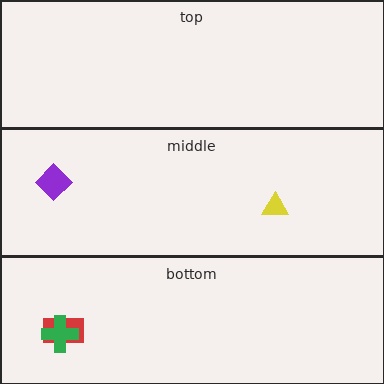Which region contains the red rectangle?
The bottom region.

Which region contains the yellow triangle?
The middle region.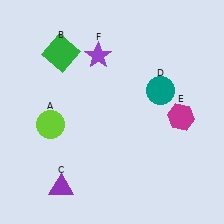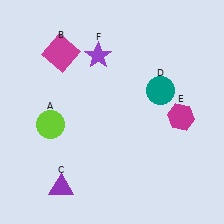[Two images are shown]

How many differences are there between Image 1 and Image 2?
There is 1 difference between the two images.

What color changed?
The square (B) changed from green in Image 1 to magenta in Image 2.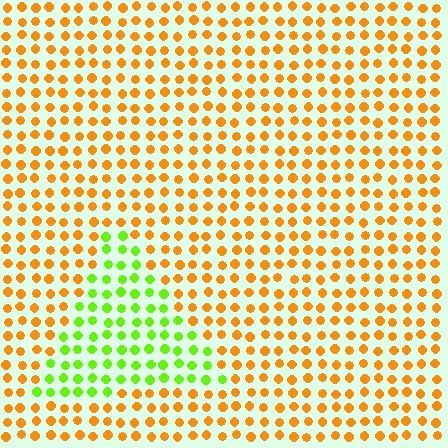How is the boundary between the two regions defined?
The boundary is defined purely by a slight shift in hue (about 64 degrees). Spacing, size, and orientation are identical on both sides.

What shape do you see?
I see a triangle.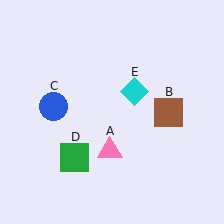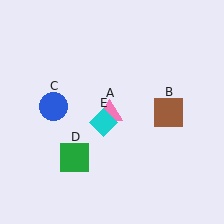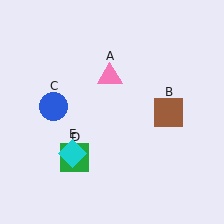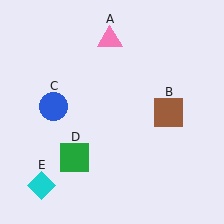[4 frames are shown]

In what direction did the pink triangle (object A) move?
The pink triangle (object A) moved up.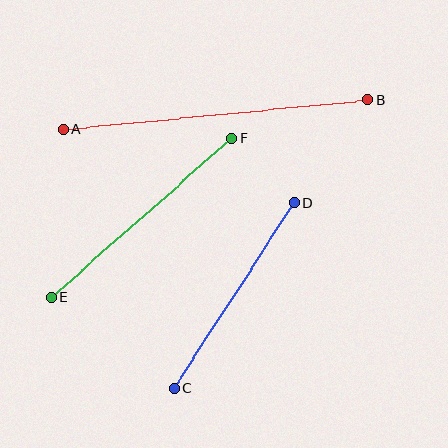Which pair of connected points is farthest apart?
Points A and B are farthest apart.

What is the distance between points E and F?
The distance is approximately 241 pixels.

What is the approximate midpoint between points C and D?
The midpoint is at approximately (234, 295) pixels.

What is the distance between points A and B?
The distance is approximately 306 pixels.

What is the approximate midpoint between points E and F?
The midpoint is at approximately (141, 218) pixels.